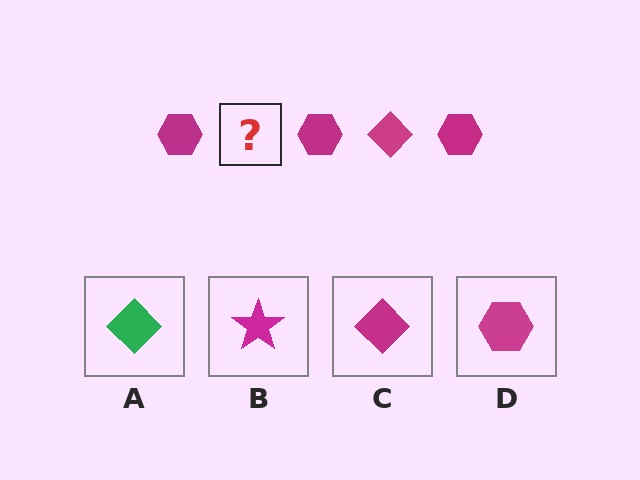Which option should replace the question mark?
Option C.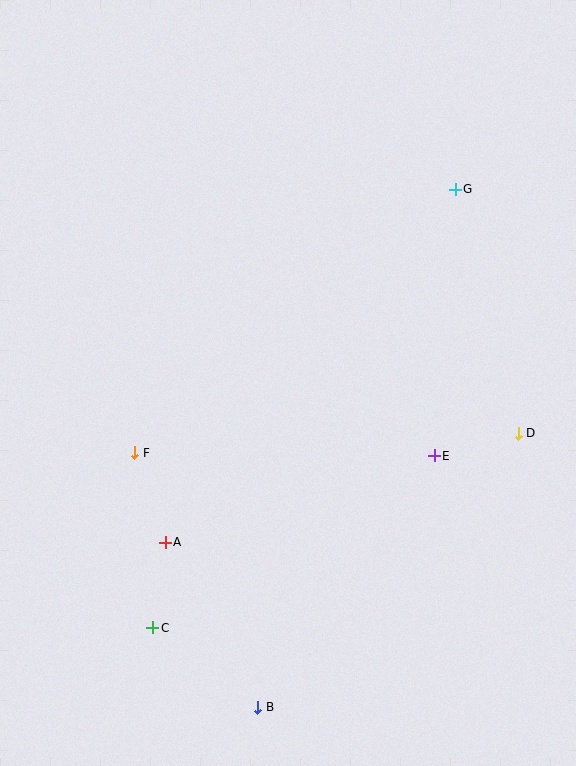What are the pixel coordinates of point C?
Point C is at (153, 628).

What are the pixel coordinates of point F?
Point F is at (135, 453).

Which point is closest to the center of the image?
Point E at (434, 456) is closest to the center.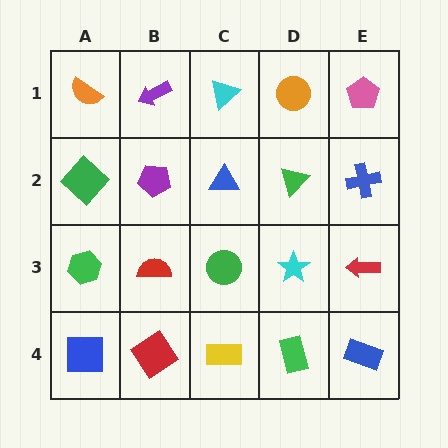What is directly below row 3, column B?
A red diamond.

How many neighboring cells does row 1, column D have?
3.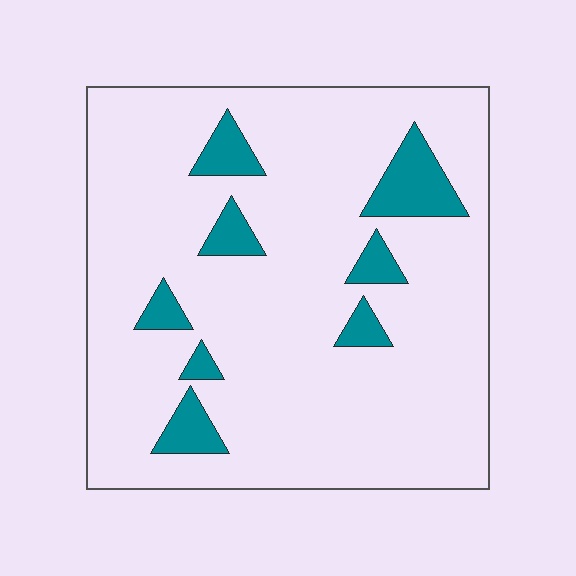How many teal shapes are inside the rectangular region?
8.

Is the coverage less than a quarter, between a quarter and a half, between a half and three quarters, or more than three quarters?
Less than a quarter.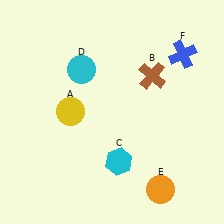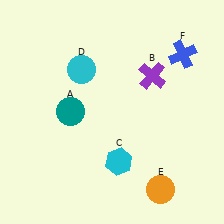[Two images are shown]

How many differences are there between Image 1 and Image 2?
There are 2 differences between the two images.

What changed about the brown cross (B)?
In Image 1, B is brown. In Image 2, it changed to purple.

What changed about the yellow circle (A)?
In Image 1, A is yellow. In Image 2, it changed to teal.